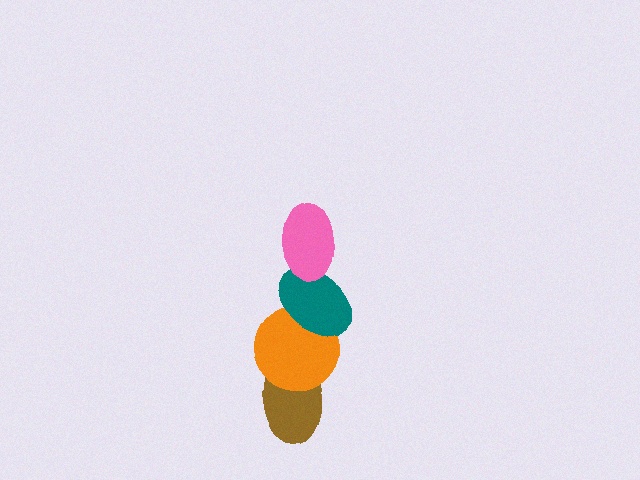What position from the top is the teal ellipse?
The teal ellipse is 2nd from the top.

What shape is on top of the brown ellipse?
The orange circle is on top of the brown ellipse.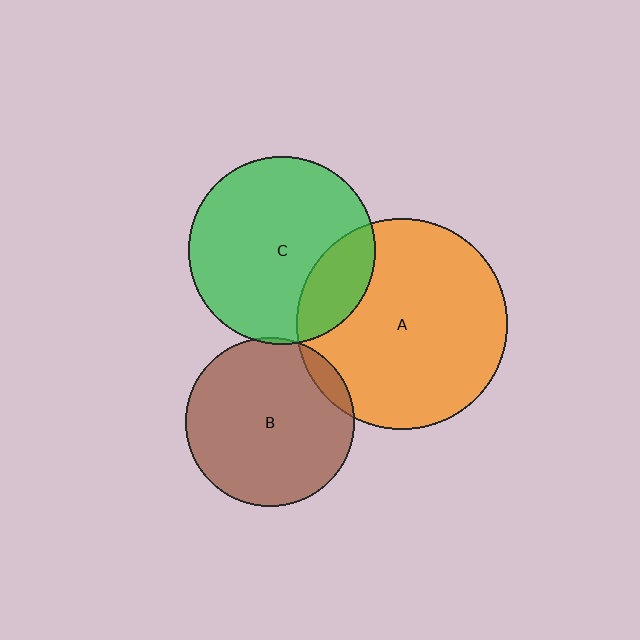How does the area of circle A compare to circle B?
Approximately 1.6 times.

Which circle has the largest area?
Circle A (orange).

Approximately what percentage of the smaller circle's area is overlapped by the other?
Approximately 5%.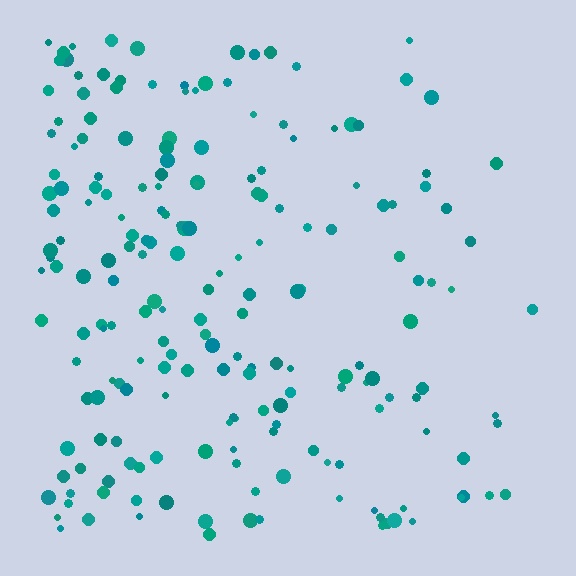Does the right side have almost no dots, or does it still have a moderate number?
Still a moderate number, just noticeably fewer than the left.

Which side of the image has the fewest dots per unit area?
The right.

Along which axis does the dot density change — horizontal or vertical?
Horizontal.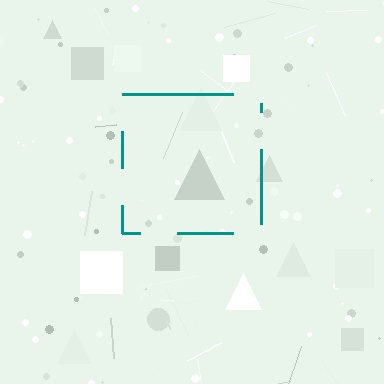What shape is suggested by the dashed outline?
The dashed outline suggests a square.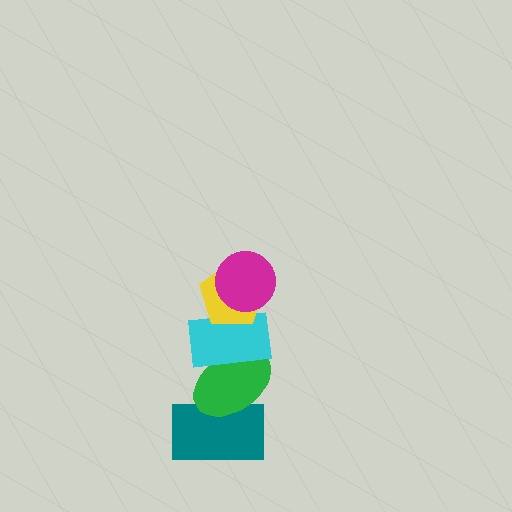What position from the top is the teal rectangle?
The teal rectangle is 5th from the top.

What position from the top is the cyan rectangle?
The cyan rectangle is 3rd from the top.